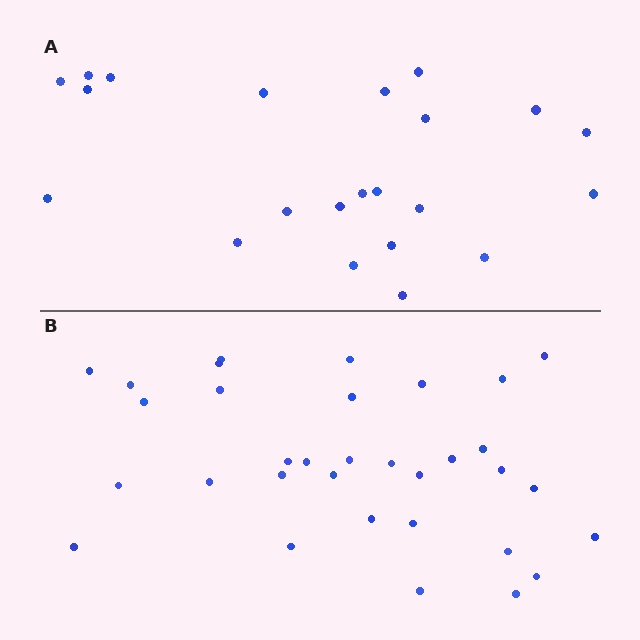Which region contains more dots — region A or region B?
Region B (the bottom region) has more dots.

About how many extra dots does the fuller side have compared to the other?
Region B has roughly 12 or so more dots than region A.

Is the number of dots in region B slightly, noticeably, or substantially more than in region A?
Region B has substantially more. The ratio is roughly 1.5 to 1.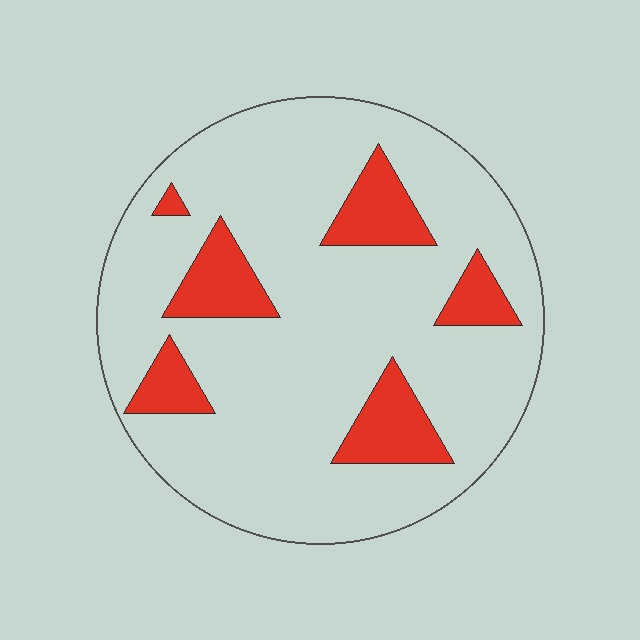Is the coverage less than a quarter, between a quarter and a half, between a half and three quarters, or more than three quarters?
Less than a quarter.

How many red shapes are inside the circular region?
6.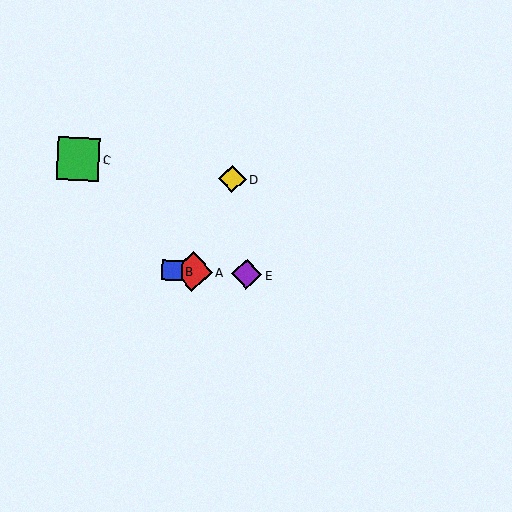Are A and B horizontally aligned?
Yes, both are at y≈271.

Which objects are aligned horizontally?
Objects A, B, E are aligned horizontally.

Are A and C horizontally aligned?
No, A is at y≈271 and C is at y≈159.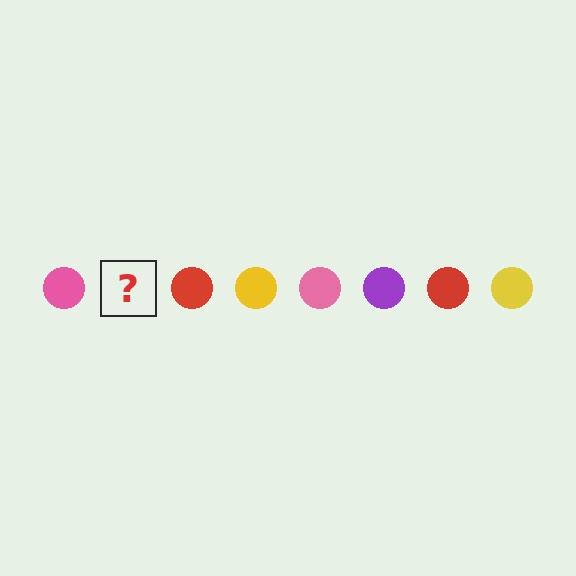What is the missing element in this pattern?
The missing element is a purple circle.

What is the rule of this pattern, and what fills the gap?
The rule is that the pattern cycles through pink, purple, red, yellow circles. The gap should be filled with a purple circle.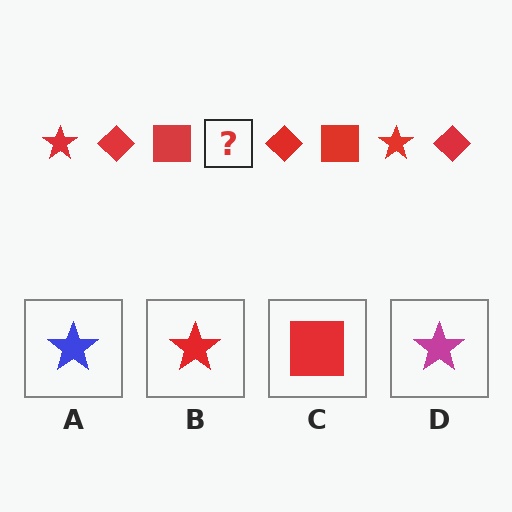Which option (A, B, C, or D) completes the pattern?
B.